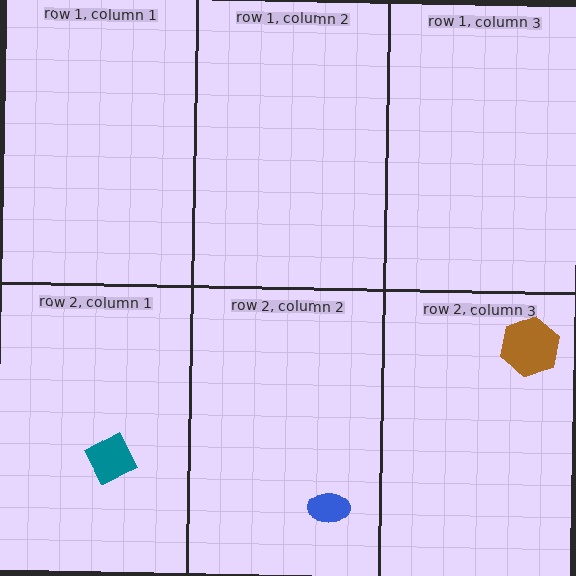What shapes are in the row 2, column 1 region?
The teal diamond.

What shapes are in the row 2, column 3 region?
The brown hexagon.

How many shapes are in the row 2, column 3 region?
1.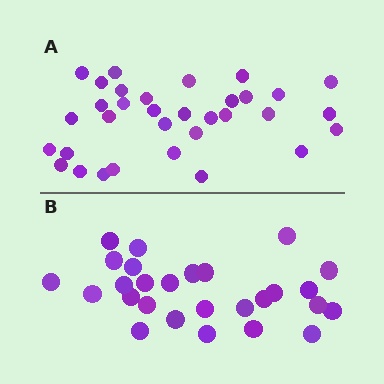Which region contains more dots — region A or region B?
Region A (the top region) has more dots.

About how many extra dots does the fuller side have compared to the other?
Region A has about 6 more dots than region B.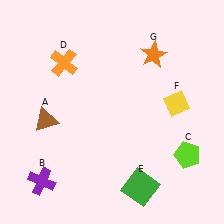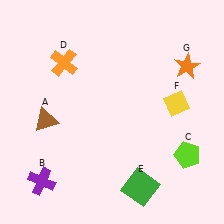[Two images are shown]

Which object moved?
The orange star (G) moved right.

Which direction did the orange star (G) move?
The orange star (G) moved right.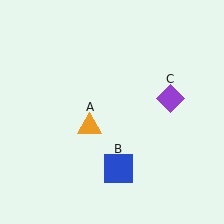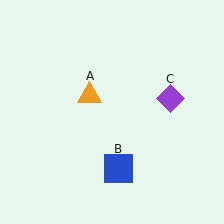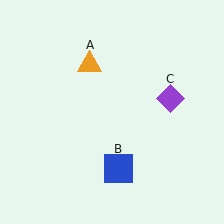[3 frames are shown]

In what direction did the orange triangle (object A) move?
The orange triangle (object A) moved up.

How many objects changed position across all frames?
1 object changed position: orange triangle (object A).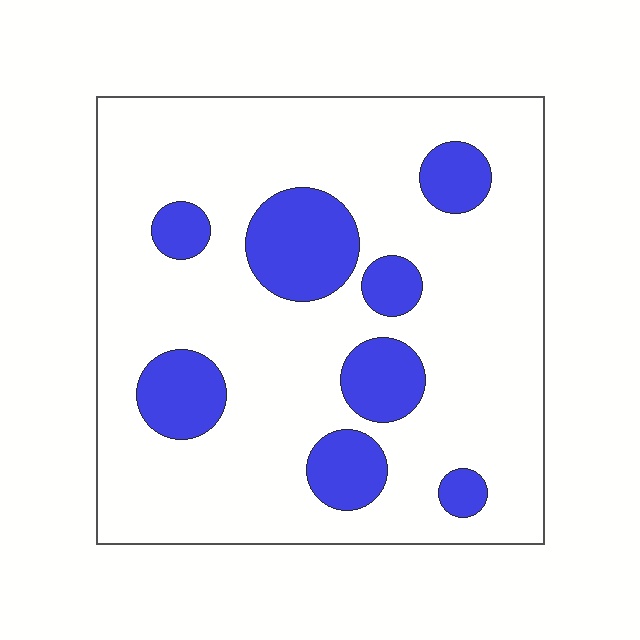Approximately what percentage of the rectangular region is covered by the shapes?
Approximately 20%.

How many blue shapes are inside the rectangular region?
8.